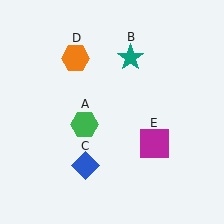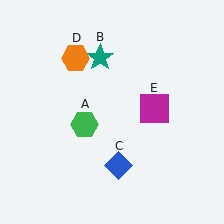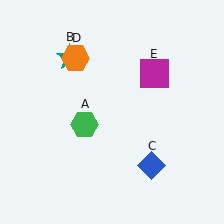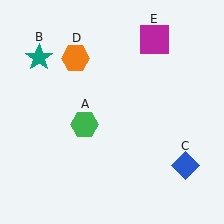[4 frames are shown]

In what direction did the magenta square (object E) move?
The magenta square (object E) moved up.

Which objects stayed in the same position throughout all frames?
Green hexagon (object A) and orange hexagon (object D) remained stationary.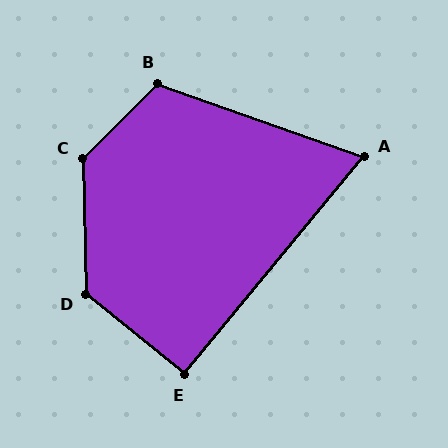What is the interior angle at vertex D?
Approximately 130 degrees (obtuse).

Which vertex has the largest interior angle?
C, at approximately 134 degrees.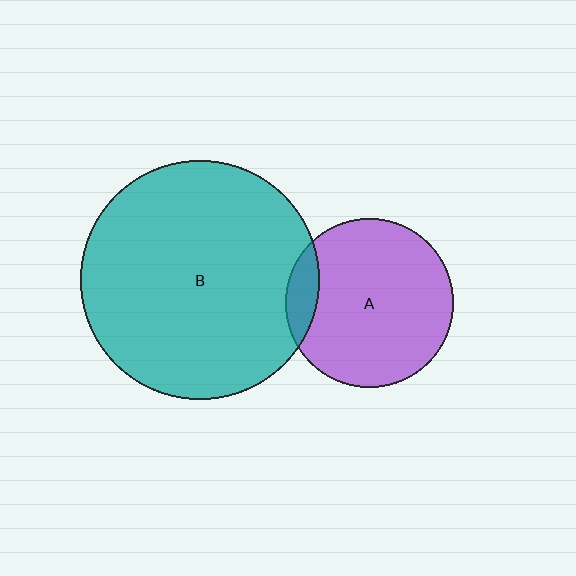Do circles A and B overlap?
Yes.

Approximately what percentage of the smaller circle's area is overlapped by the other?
Approximately 10%.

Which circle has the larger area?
Circle B (teal).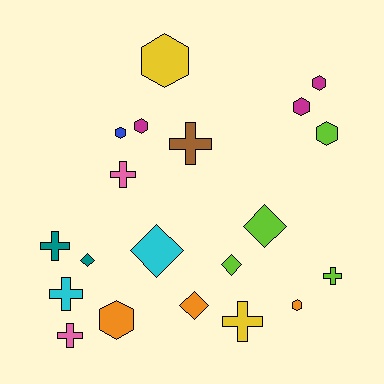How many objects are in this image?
There are 20 objects.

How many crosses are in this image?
There are 7 crosses.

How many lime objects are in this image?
There are 4 lime objects.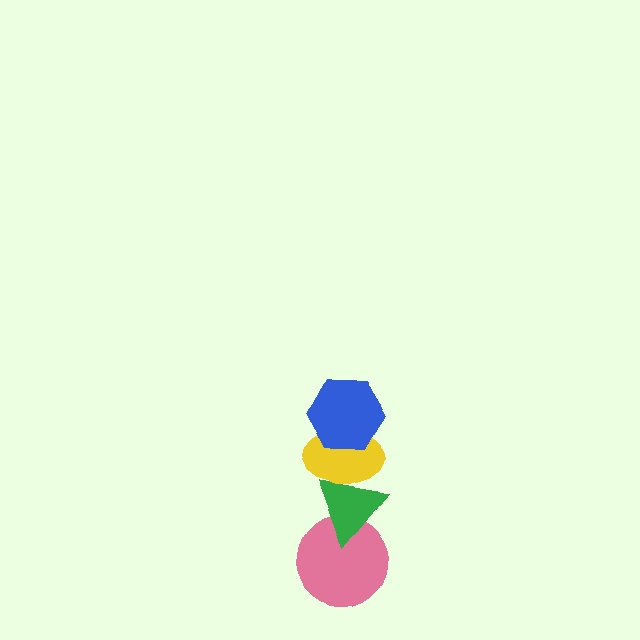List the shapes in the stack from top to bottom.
From top to bottom: the blue hexagon, the yellow ellipse, the green triangle, the pink circle.